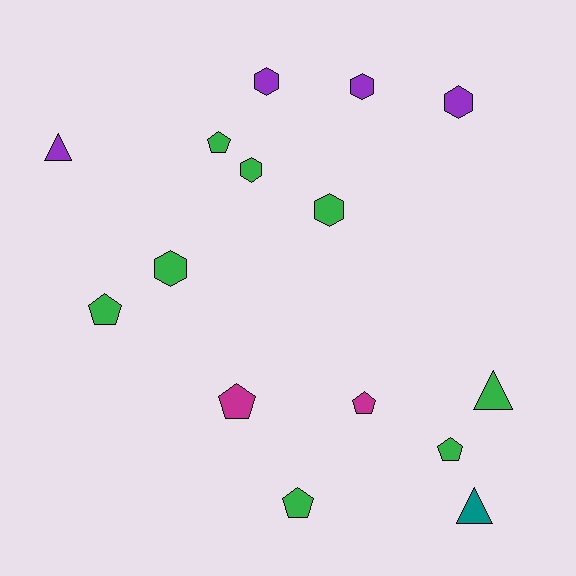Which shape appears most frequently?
Pentagon, with 6 objects.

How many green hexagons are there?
There are 3 green hexagons.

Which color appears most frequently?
Green, with 8 objects.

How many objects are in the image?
There are 15 objects.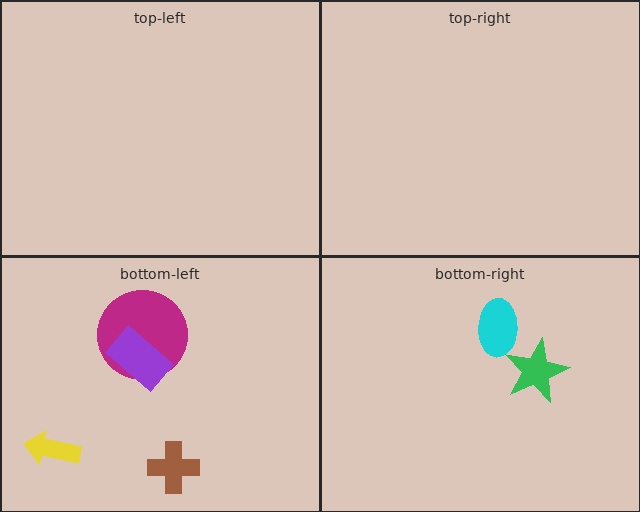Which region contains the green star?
The bottom-right region.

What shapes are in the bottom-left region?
The magenta circle, the yellow arrow, the brown cross, the purple rectangle.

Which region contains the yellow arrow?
The bottom-left region.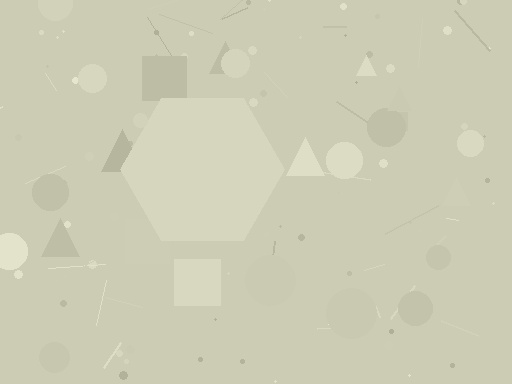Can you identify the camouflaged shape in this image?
The camouflaged shape is a hexagon.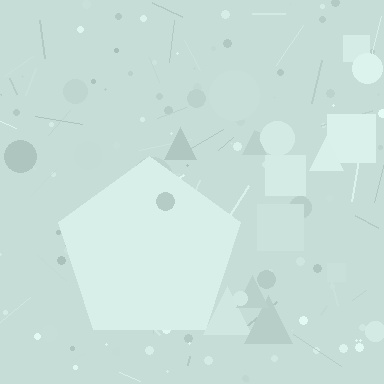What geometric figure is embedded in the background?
A pentagon is embedded in the background.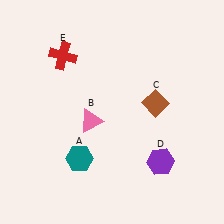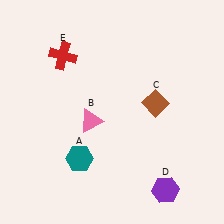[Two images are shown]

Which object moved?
The purple hexagon (D) moved down.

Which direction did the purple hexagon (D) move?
The purple hexagon (D) moved down.